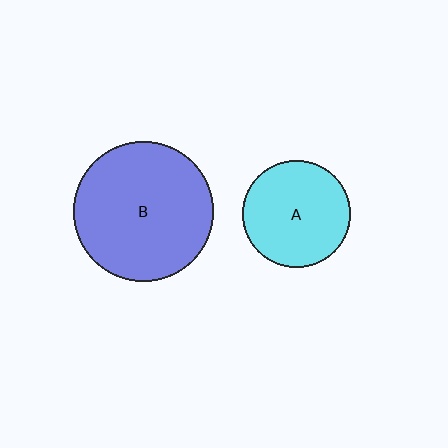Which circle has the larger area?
Circle B (blue).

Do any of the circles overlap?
No, none of the circles overlap.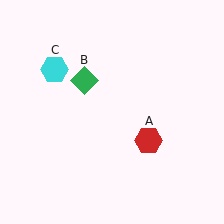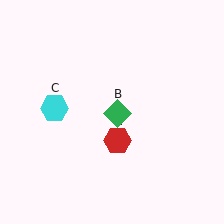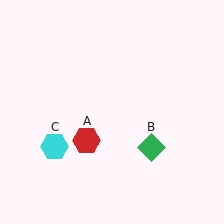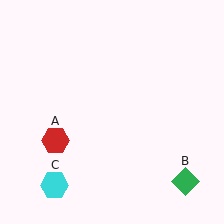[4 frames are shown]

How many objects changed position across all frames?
3 objects changed position: red hexagon (object A), green diamond (object B), cyan hexagon (object C).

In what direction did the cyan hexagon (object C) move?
The cyan hexagon (object C) moved down.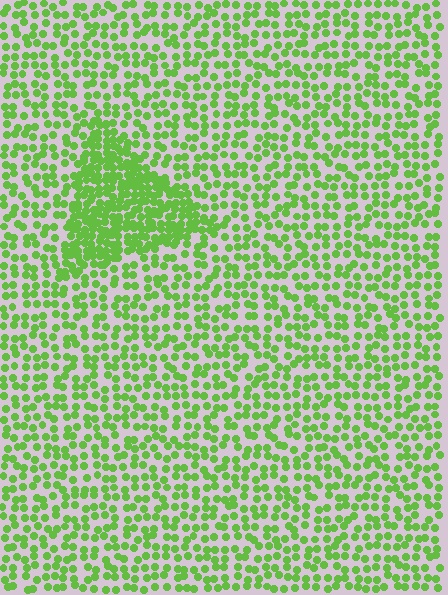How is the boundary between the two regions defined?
The boundary is defined by a change in element density (approximately 2.2x ratio). All elements are the same color, size, and shape.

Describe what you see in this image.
The image contains small lime elements arranged at two different densities. A triangle-shaped region is visible where the elements are more densely packed than the surrounding area.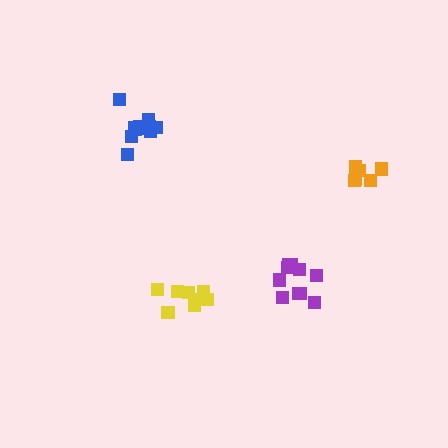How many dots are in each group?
Group 1: 6 dots, Group 2: 11 dots, Group 3: 9 dots, Group 4: 10 dots (36 total).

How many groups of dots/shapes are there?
There are 4 groups.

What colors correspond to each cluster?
The clusters are colored: orange, blue, yellow, purple.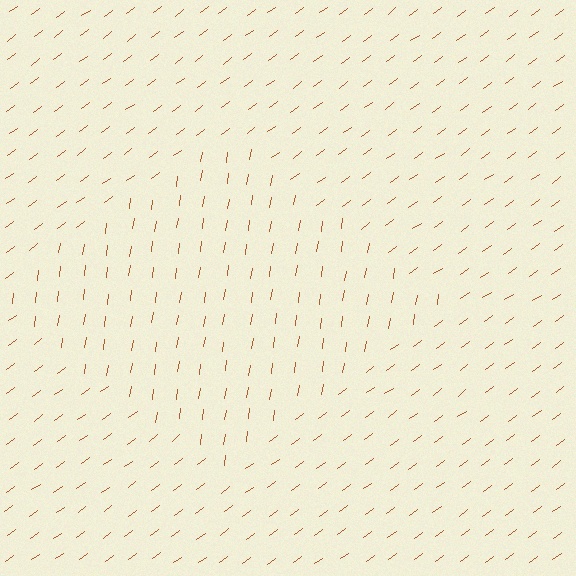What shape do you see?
I see a diamond.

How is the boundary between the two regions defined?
The boundary is defined purely by a change in line orientation (approximately 45 degrees difference). All lines are the same color and thickness.